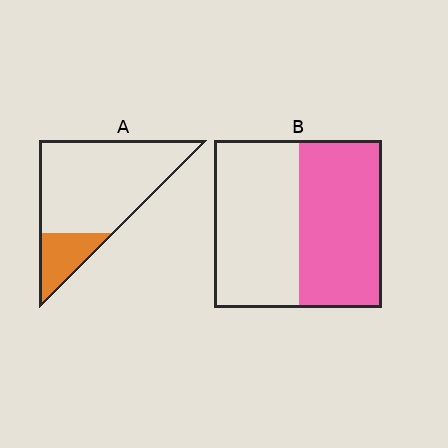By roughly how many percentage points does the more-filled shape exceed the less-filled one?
By roughly 30 percentage points (B over A).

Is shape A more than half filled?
No.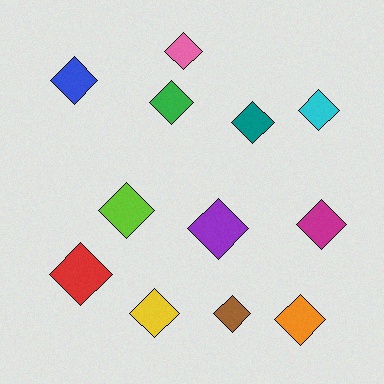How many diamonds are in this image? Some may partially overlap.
There are 12 diamonds.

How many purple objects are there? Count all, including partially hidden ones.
There is 1 purple object.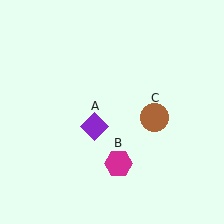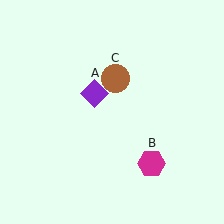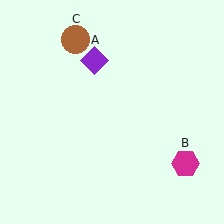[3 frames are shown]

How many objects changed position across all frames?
3 objects changed position: purple diamond (object A), magenta hexagon (object B), brown circle (object C).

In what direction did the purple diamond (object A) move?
The purple diamond (object A) moved up.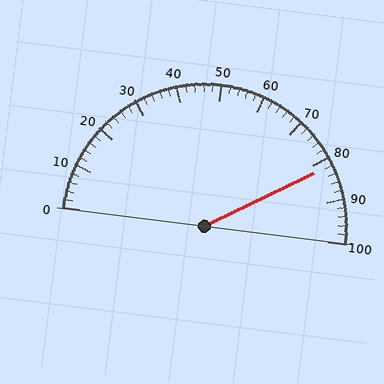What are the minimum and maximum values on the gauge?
The gauge ranges from 0 to 100.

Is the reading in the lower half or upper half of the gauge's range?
The reading is in the upper half of the range (0 to 100).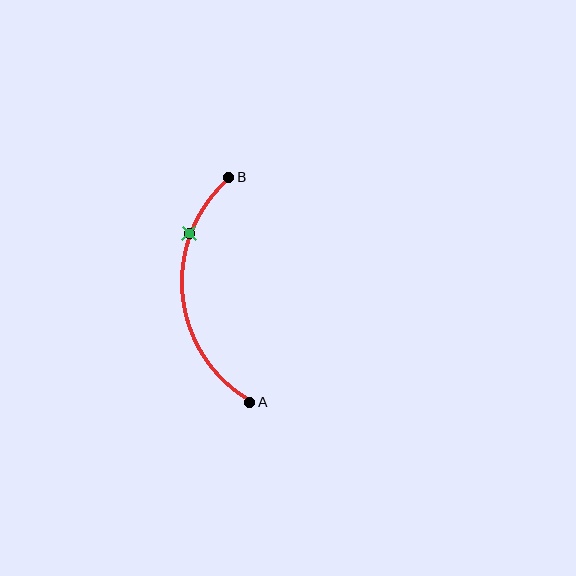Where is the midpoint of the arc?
The arc midpoint is the point on the curve farthest from the straight line joining A and B. It sits to the left of that line.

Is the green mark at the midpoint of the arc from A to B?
No. The green mark lies on the arc but is closer to endpoint B. The arc midpoint would be at the point on the curve equidistant along the arc from both A and B.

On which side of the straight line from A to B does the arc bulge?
The arc bulges to the left of the straight line connecting A and B.